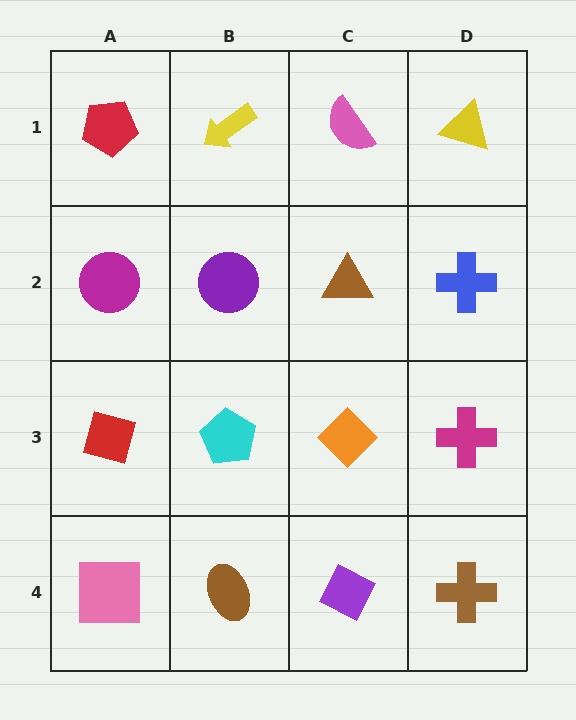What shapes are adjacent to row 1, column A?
A magenta circle (row 2, column A), a yellow arrow (row 1, column B).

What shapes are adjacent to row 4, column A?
A red diamond (row 3, column A), a brown ellipse (row 4, column B).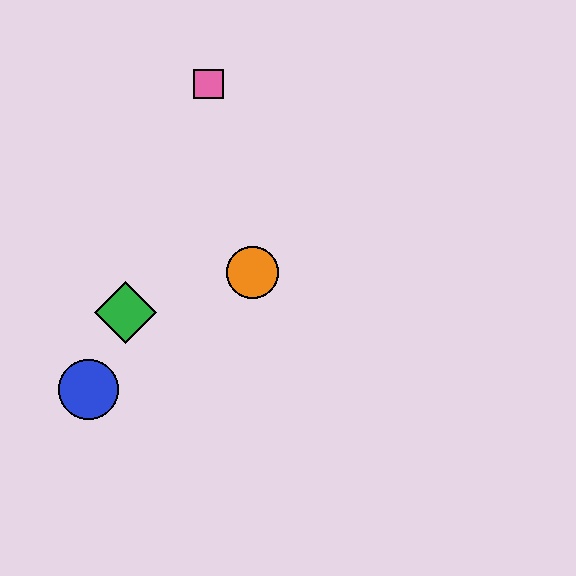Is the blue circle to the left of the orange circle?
Yes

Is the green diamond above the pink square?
No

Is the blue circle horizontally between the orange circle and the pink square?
No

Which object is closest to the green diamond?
The blue circle is closest to the green diamond.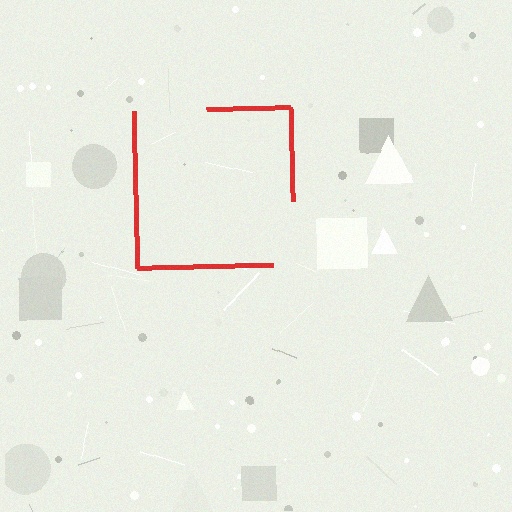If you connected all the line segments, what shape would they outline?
They would outline a square.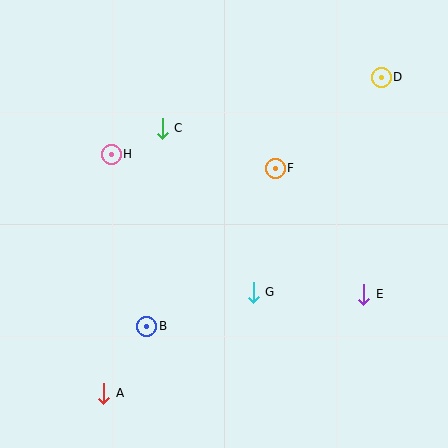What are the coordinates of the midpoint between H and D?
The midpoint between H and D is at (246, 116).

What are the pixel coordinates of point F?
Point F is at (275, 168).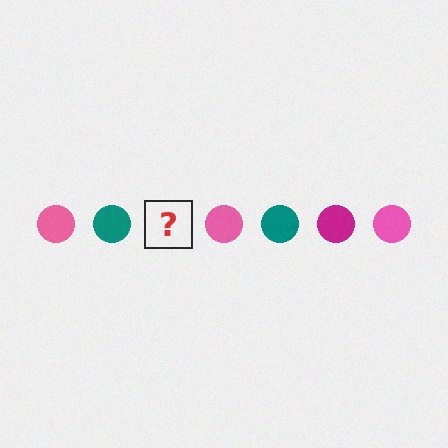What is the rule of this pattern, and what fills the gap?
The rule is that the pattern cycles through pink, teal, magenta circles. The gap should be filled with a magenta circle.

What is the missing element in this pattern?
The missing element is a magenta circle.